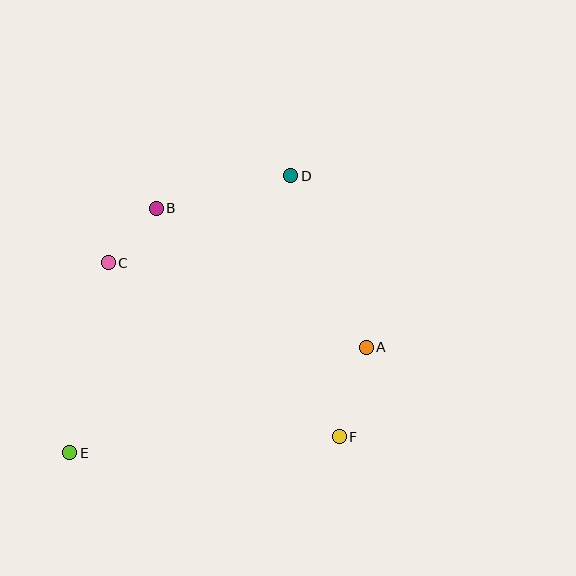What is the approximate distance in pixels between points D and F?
The distance between D and F is approximately 265 pixels.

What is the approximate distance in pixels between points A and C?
The distance between A and C is approximately 271 pixels.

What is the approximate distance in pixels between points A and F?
The distance between A and F is approximately 93 pixels.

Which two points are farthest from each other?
Points D and E are farthest from each other.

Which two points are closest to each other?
Points B and C are closest to each other.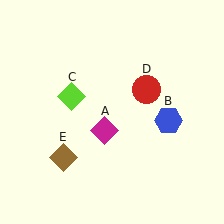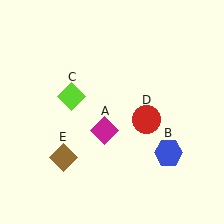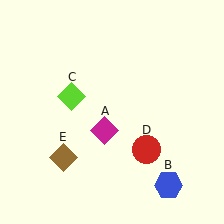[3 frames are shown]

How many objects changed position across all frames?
2 objects changed position: blue hexagon (object B), red circle (object D).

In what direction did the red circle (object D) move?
The red circle (object D) moved down.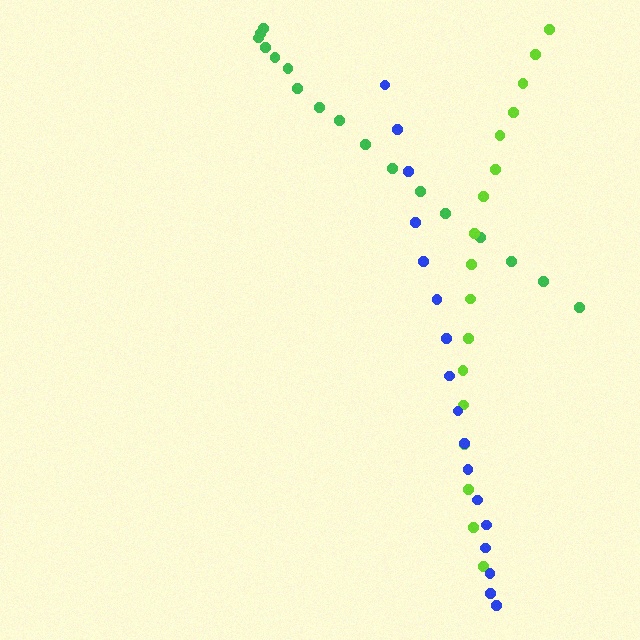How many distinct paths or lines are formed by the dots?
There are 3 distinct paths.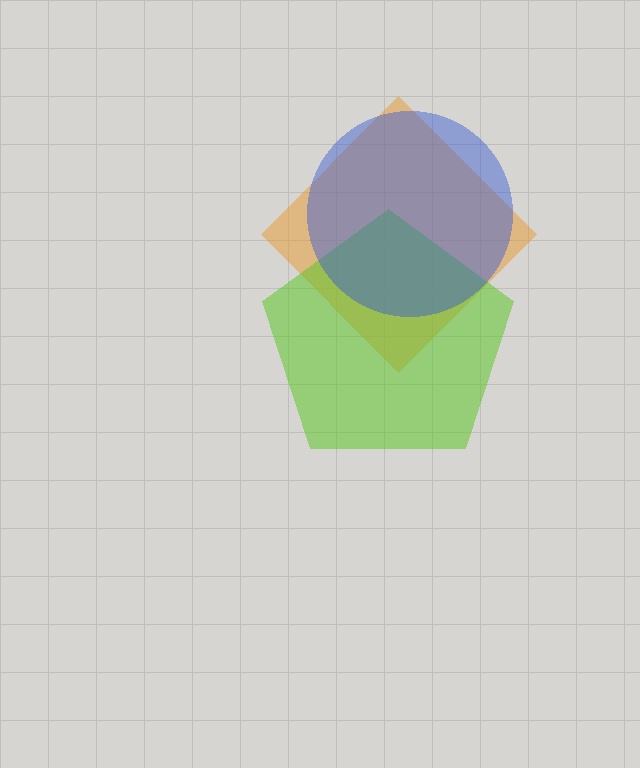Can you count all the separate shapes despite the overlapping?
Yes, there are 3 separate shapes.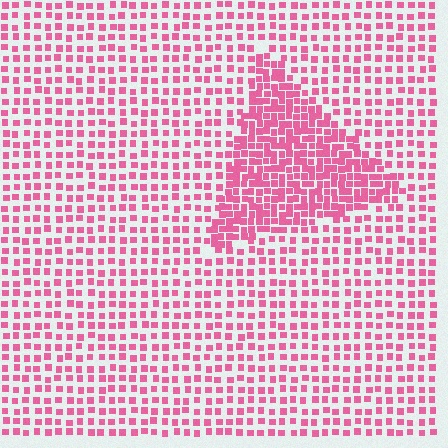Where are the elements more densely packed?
The elements are more densely packed inside the triangle boundary.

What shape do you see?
I see a triangle.